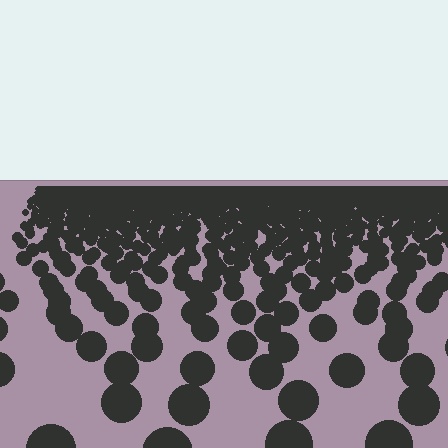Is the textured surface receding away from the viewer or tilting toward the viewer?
The surface is receding away from the viewer. Texture elements get smaller and denser toward the top.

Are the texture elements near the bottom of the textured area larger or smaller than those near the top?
Larger. Near the bottom, elements are closer to the viewer and appear at a bigger on-screen size.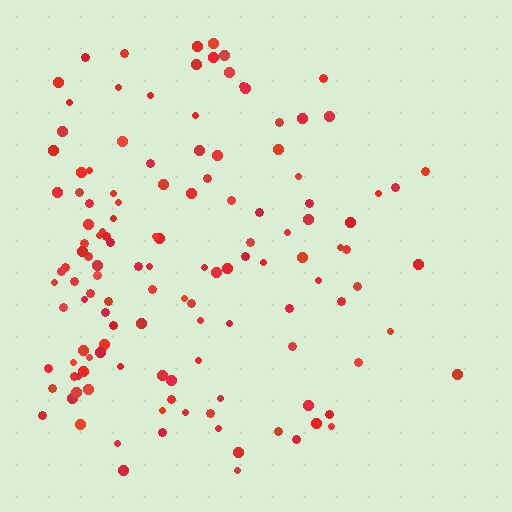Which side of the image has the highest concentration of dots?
The left.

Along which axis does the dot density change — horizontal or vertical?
Horizontal.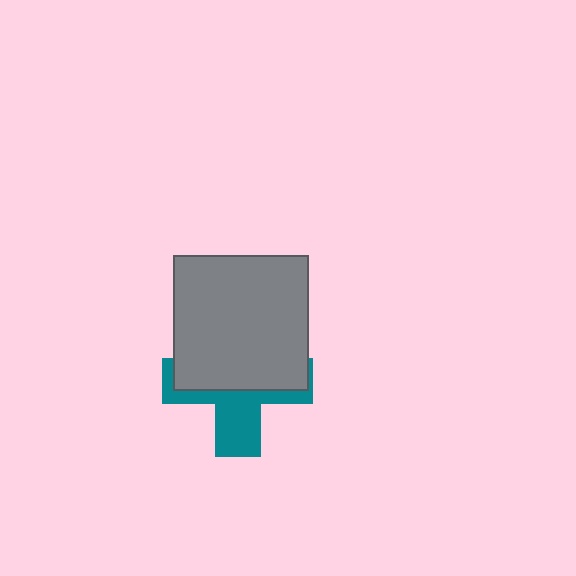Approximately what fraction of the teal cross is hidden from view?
Roughly 59% of the teal cross is hidden behind the gray square.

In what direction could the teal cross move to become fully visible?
The teal cross could move down. That would shift it out from behind the gray square entirely.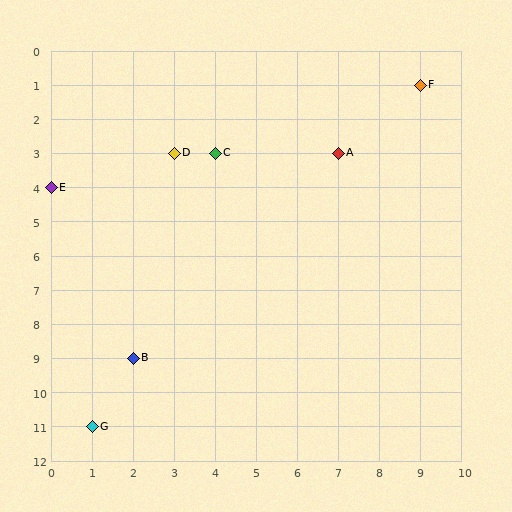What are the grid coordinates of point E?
Point E is at grid coordinates (0, 4).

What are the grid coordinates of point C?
Point C is at grid coordinates (4, 3).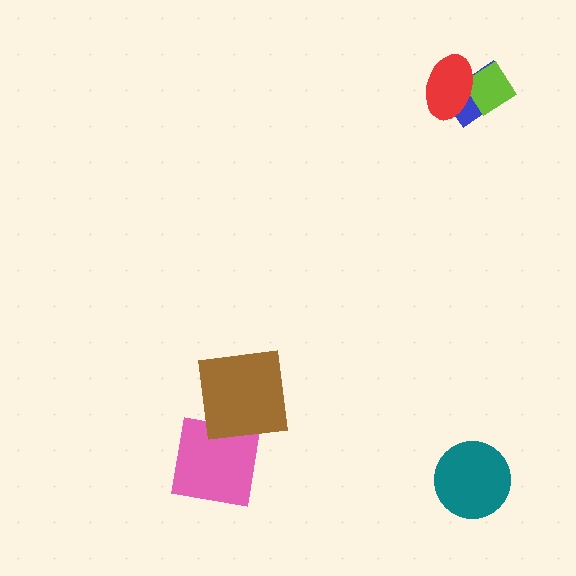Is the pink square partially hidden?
No, no other shape covers it.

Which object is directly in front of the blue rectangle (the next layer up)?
The lime diamond is directly in front of the blue rectangle.